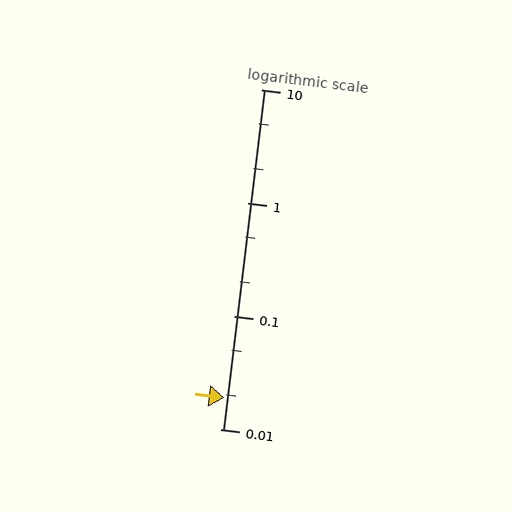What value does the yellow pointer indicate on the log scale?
The pointer indicates approximately 0.019.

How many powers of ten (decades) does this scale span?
The scale spans 3 decades, from 0.01 to 10.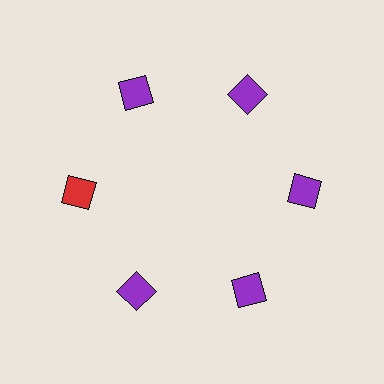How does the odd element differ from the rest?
It has a different color: red instead of purple.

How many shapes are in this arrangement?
There are 6 shapes arranged in a ring pattern.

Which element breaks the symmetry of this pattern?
The red diamond at roughly the 9 o'clock position breaks the symmetry. All other shapes are purple diamonds.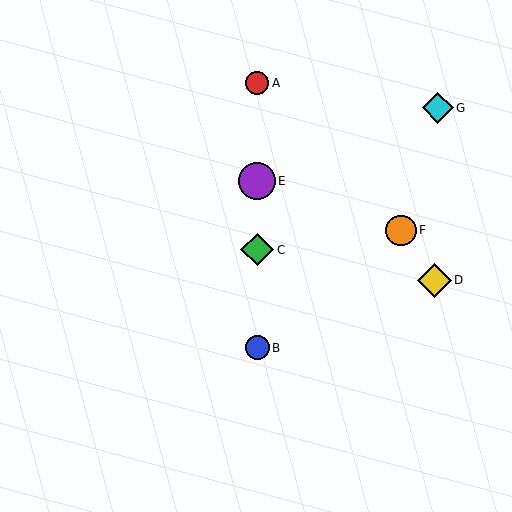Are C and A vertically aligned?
Yes, both are at x≈257.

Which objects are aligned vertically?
Objects A, B, C, E are aligned vertically.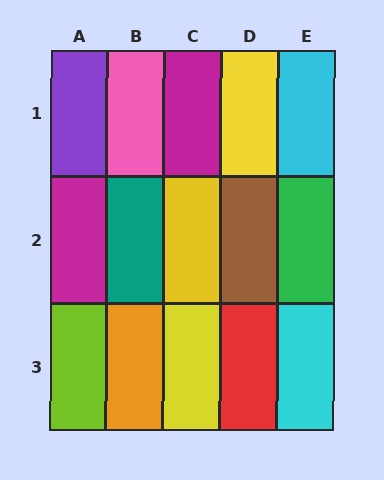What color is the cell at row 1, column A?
Purple.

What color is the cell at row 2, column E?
Green.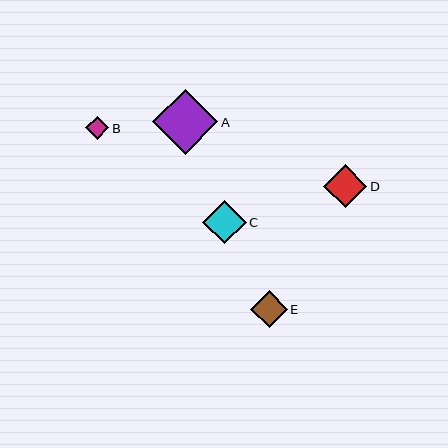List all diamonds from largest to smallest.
From largest to smallest: A, D, C, E, B.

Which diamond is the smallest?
Diamond B is the smallest with a size of approximately 23 pixels.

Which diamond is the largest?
Diamond A is the largest with a size of approximately 65 pixels.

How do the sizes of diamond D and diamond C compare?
Diamond D and diamond C are approximately the same size.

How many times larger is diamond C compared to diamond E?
Diamond C is approximately 1.2 times the size of diamond E.